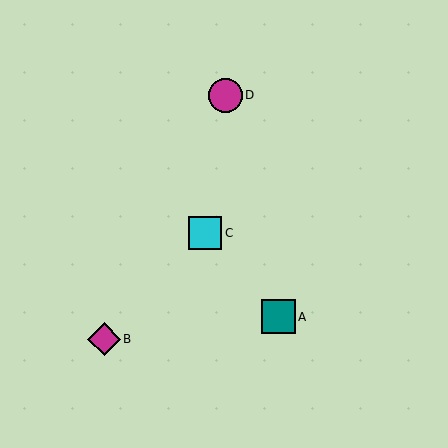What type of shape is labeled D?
Shape D is a magenta circle.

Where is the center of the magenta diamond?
The center of the magenta diamond is at (104, 339).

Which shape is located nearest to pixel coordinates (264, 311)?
The teal square (labeled A) at (278, 317) is nearest to that location.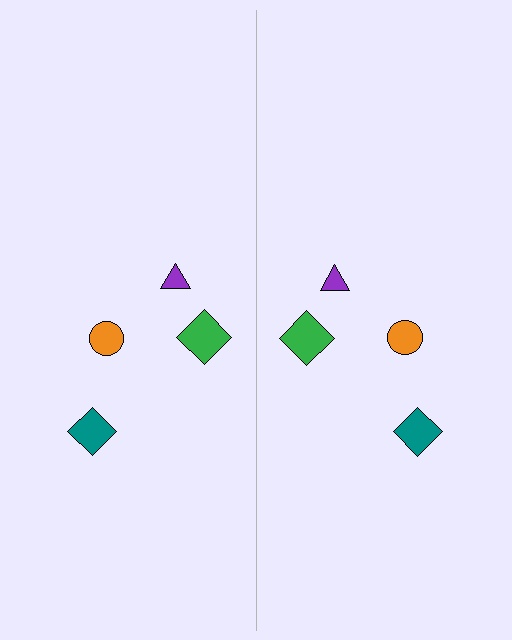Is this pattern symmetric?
Yes, this pattern has bilateral (reflection) symmetry.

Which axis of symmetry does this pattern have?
The pattern has a vertical axis of symmetry running through the center of the image.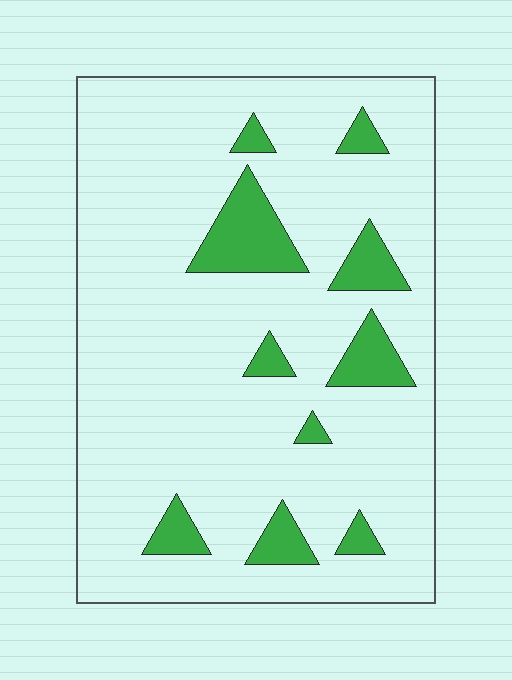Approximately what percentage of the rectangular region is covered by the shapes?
Approximately 15%.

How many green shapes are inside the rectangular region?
10.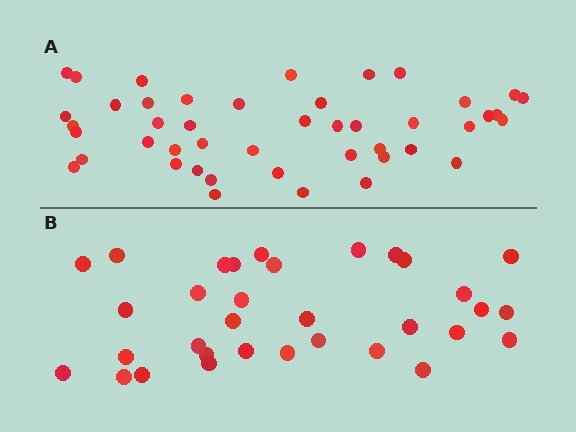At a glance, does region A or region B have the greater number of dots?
Region A (the top region) has more dots.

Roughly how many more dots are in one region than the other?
Region A has roughly 12 or so more dots than region B.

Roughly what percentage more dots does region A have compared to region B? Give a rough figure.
About 35% more.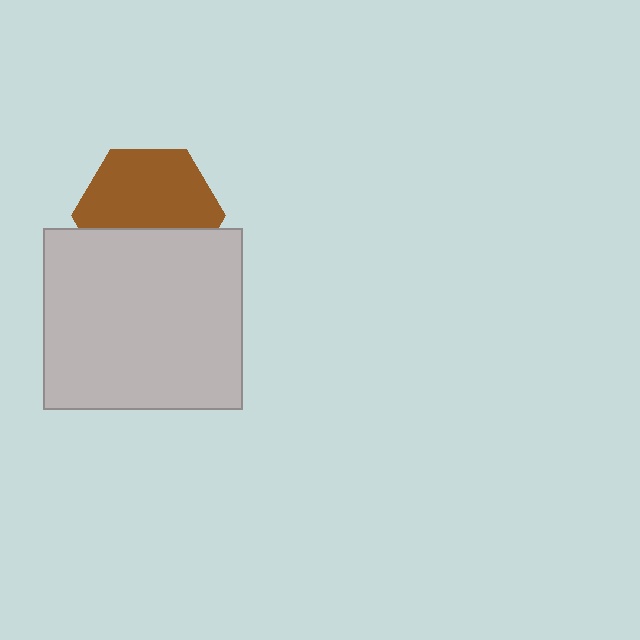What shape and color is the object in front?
The object in front is a light gray rectangle.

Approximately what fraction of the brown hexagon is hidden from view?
Roughly 39% of the brown hexagon is hidden behind the light gray rectangle.